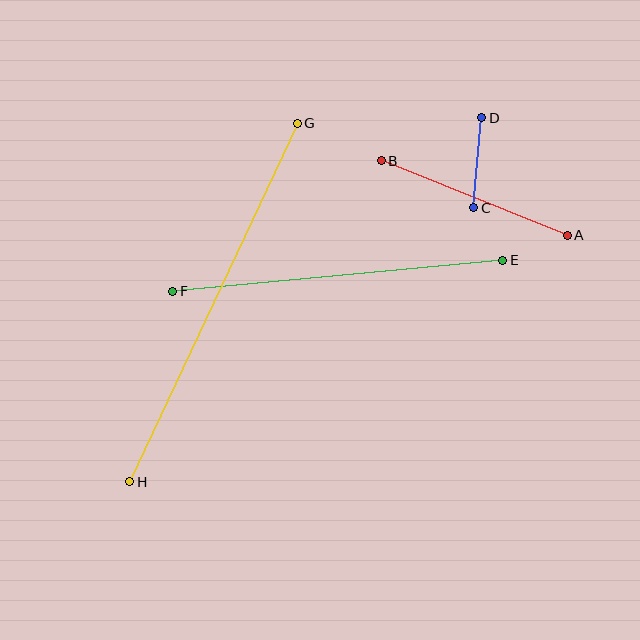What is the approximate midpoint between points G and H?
The midpoint is at approximately (213, 302) pixels.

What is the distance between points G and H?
The distance is approximately 396 pixels.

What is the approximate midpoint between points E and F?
The midpoint is at approximately (338, 276) pixels.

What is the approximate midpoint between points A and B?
The midpoint is at approximately (474, 198) pixels.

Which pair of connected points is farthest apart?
Points G and H are farthest apart.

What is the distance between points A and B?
The distance is approximately 200 pixels.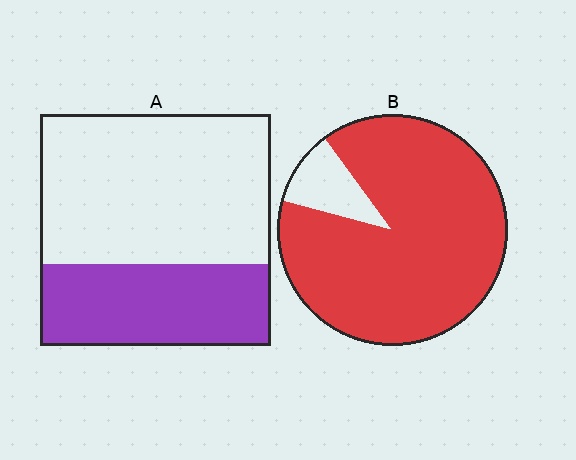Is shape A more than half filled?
No.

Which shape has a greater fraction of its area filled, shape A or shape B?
Shape B.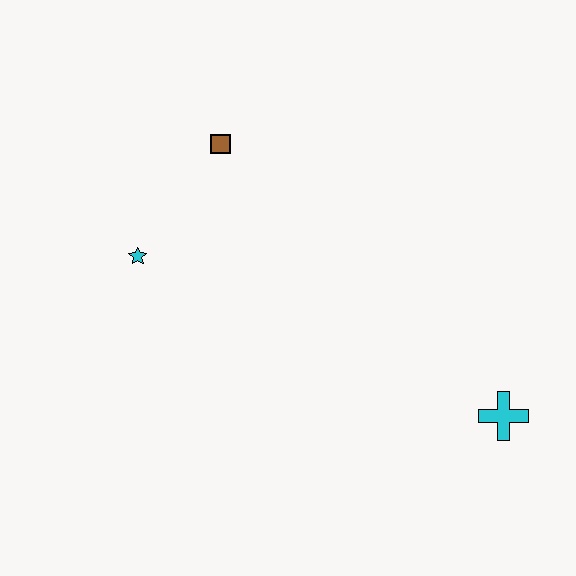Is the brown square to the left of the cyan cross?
Yes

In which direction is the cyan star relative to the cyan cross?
The cyan star is to the left of the cyan cross.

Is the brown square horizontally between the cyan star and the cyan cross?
Yes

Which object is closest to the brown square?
The cyan star is closest to the brown square.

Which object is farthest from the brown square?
The cyan cross is farthest from the brown square.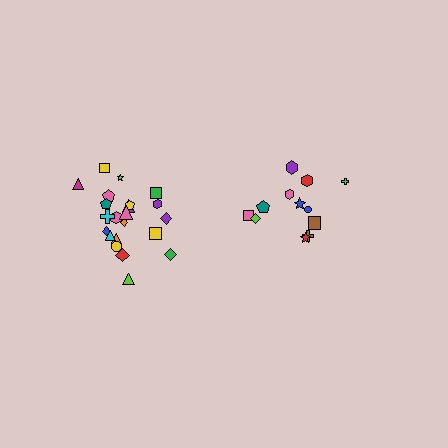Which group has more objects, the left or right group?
The left group.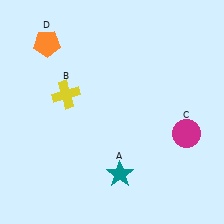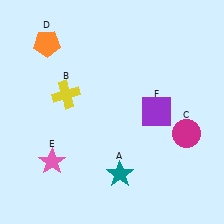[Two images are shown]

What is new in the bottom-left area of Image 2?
A pink star (E) was added in the bottom-left area of Image 2.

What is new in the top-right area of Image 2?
A purple square (F) was added in the top-right area of Image 2.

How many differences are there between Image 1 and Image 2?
There are 2 differences between the two images.